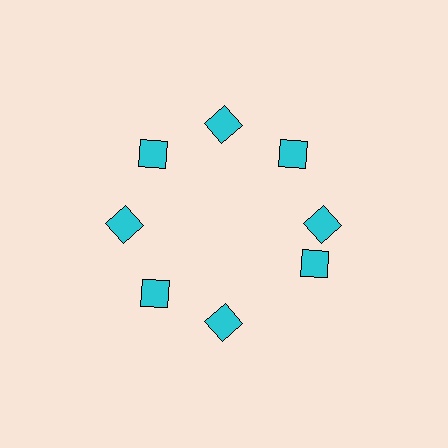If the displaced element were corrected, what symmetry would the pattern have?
It would have 8-fold rotational symmetry — the pattern would map onto itself every 45 degrees.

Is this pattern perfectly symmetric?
No. The 8 cyan diamonds are arranged in a ring, but one element near the 4 o'clock position is rotated out of alignment along the ring, breaking the 8-fold rotational symmetry.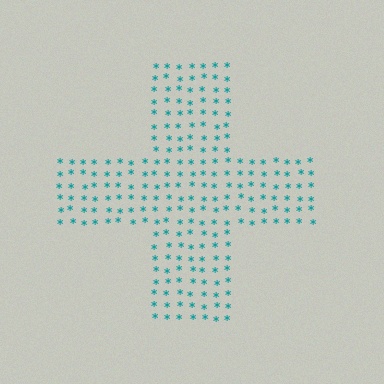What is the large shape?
The large shape is a cross.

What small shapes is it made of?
It is made of small asterisks.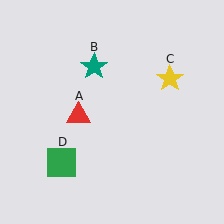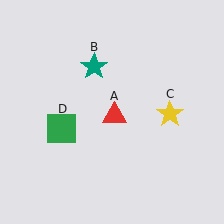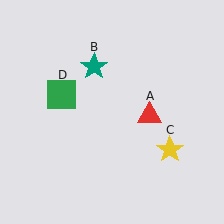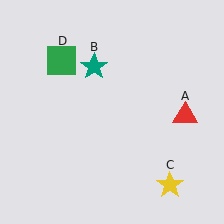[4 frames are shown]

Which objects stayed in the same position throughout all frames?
Teal star (object B) remained stationary.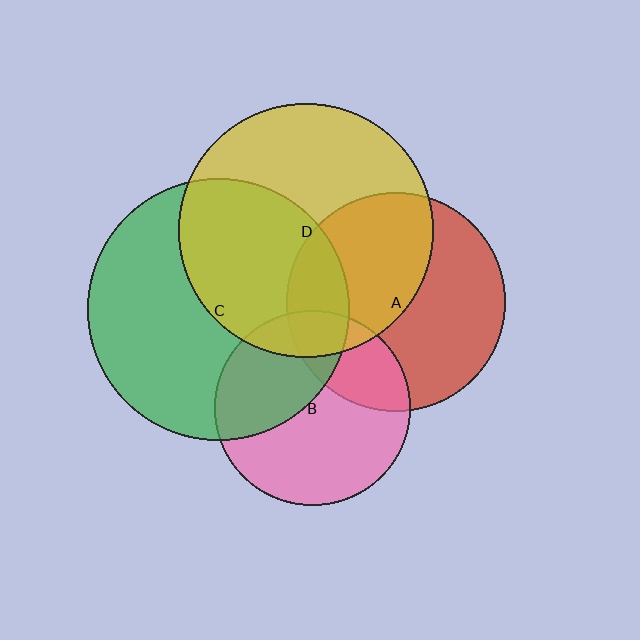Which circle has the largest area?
Circle C (green).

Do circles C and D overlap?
Yes.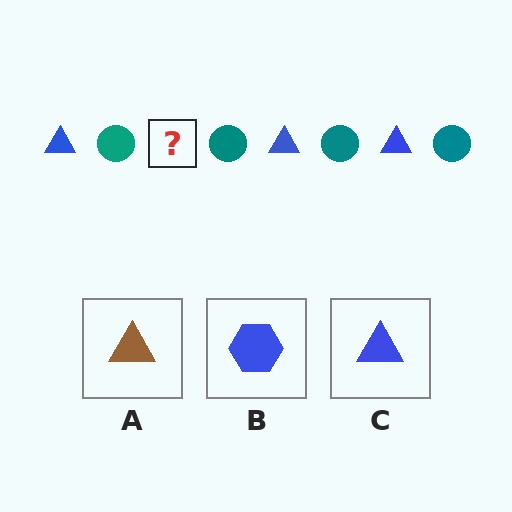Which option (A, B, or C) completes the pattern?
C.